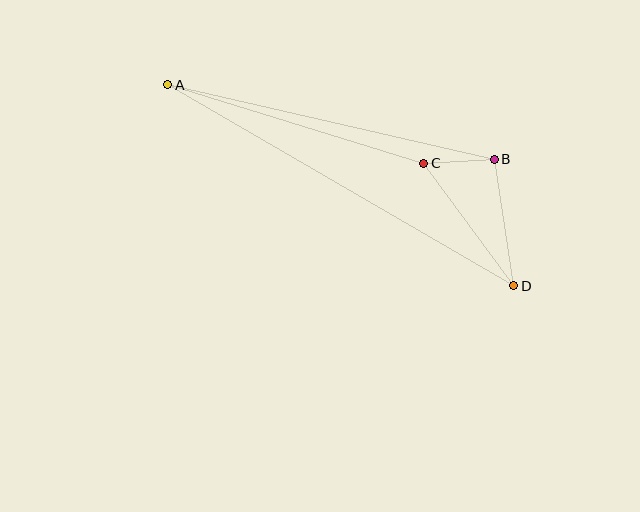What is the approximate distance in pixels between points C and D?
The distance between C and D is approximately 152 pixels.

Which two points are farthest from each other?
Points A and D are farthest from each other.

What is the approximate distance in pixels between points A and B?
The distance between A and B is approximately 335 pixels.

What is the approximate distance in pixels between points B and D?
The distance between B and D is approximately 128 pixels.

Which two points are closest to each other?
Points B and C are closest to each other.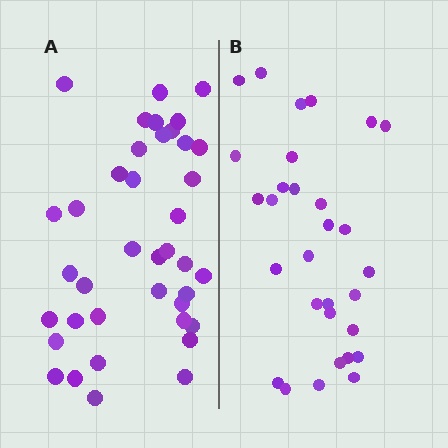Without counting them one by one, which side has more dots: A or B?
Region A (the left region) has more dots.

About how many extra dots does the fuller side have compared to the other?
Region A has roughly 8 or so more dots than region B.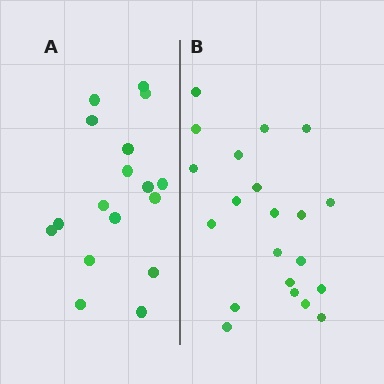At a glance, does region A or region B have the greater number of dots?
Region B (the right region) has more dots.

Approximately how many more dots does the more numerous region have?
Region B has about 4 more dots than region A.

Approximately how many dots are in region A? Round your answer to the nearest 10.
About 20 dots. (The exact count is 17, which rounds to 20.)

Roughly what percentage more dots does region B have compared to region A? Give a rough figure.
About 25% more.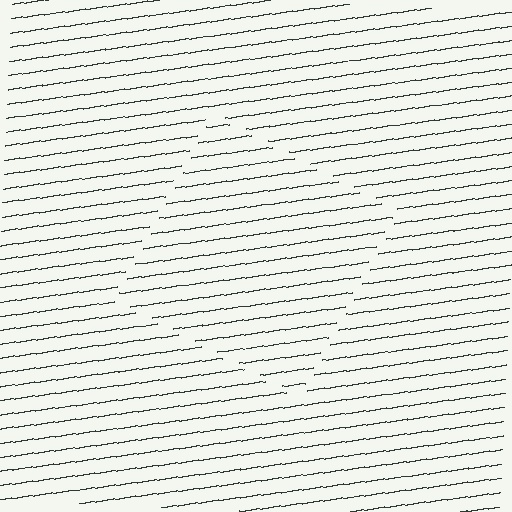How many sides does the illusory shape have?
4 sides — the line-ends trace a square.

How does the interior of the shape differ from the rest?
The interior of the shape contains the same grating, shifted by half a period — the contour is defined by the phase discontinuity where line-ends from the inner and outer gratings abut.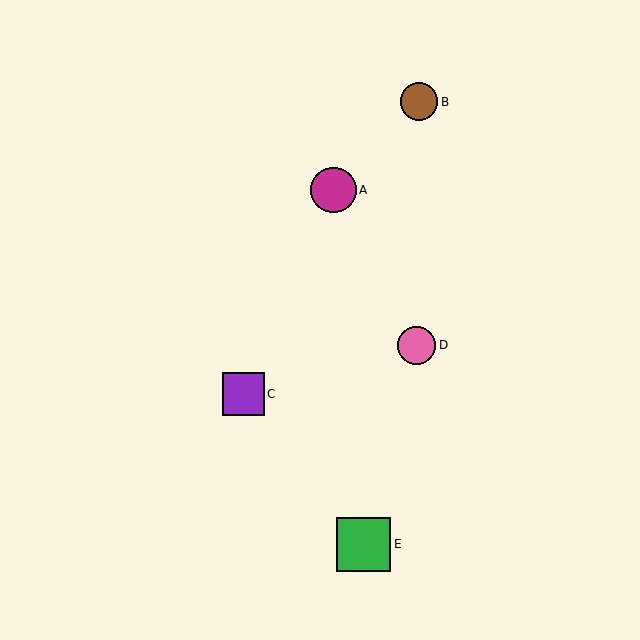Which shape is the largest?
The green square (labeled E) is the largest.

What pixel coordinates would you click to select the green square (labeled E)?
Click at (364, 544) to select the green square E.